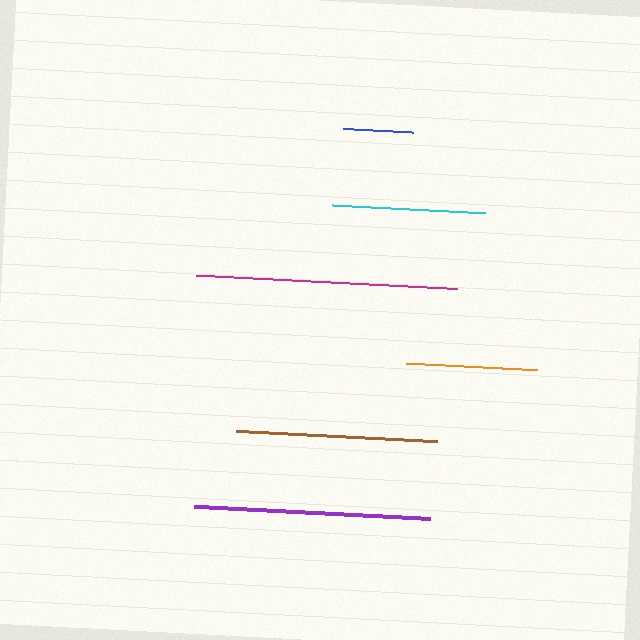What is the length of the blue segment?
The blue segment is approximately 70 pixels long.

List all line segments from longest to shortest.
From longest to shortest: magenta, purple, brown, cyan, orange, blue.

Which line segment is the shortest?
The blue line is the shortest at approximately 70 pixels.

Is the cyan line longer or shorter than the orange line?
The cyan line is longer than the orange line.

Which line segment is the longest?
The magenta line is the longest at approximately 261 pixels.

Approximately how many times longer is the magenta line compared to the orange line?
The magenta line is approximately 2.0 times the length of the orange line.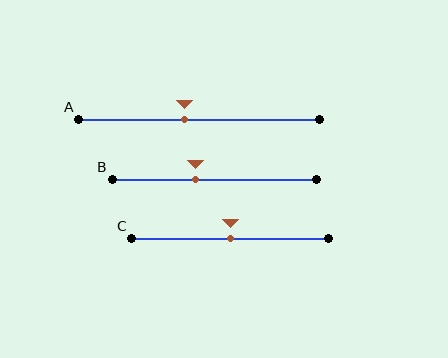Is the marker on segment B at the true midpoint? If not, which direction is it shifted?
No, the marker on segment B is shifted to the left by about 9% of the segment length.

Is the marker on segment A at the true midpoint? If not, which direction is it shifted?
No, the marker on segment A is shifted to the left by about 6% of the segment length.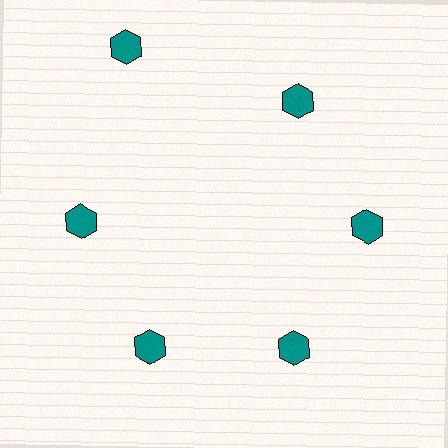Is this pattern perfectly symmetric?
No. The 6 teal hexagons are arranged in a ring, but one element near the 11 o'clock position is pushed outward from the center, breaking the 6-fold rotational symmetry.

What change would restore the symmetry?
The symmetry would be restored by moving it inward, back onto the ring so that all 6 hexagons sit at equal angles and equal distance from the center.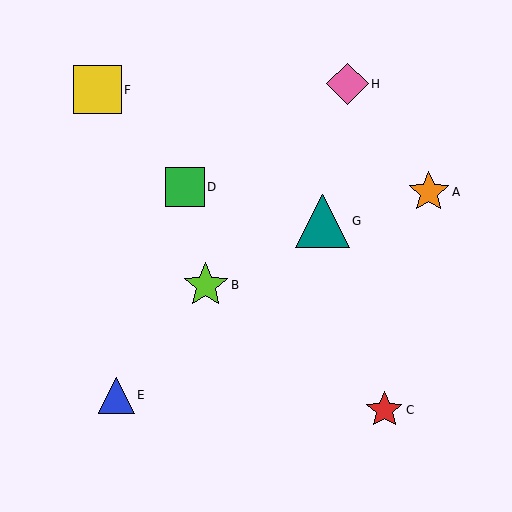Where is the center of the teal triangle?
The center of the teal triangle is at (323, 221).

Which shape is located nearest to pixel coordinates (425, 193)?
The orange star (labeled A) at (429, 192) is nearest to that location.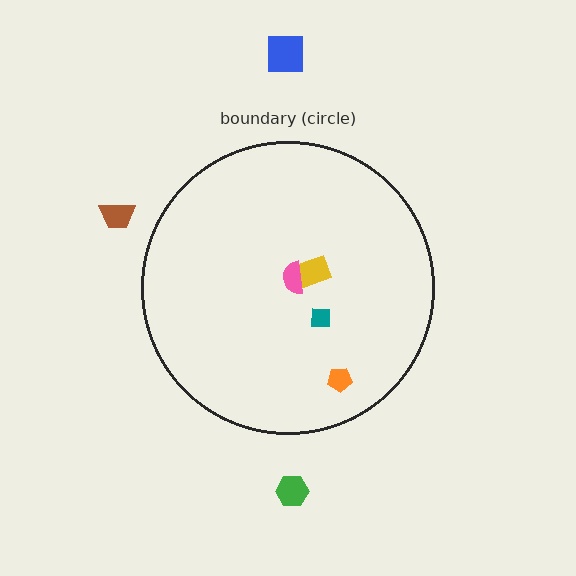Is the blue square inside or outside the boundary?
Outside.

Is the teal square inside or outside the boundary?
Inside.